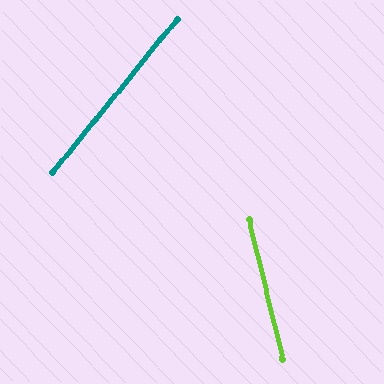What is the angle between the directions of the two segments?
Approximately 53 degrees.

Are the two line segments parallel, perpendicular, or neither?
Neither parallel nor perpendicular — they differ by about 53°.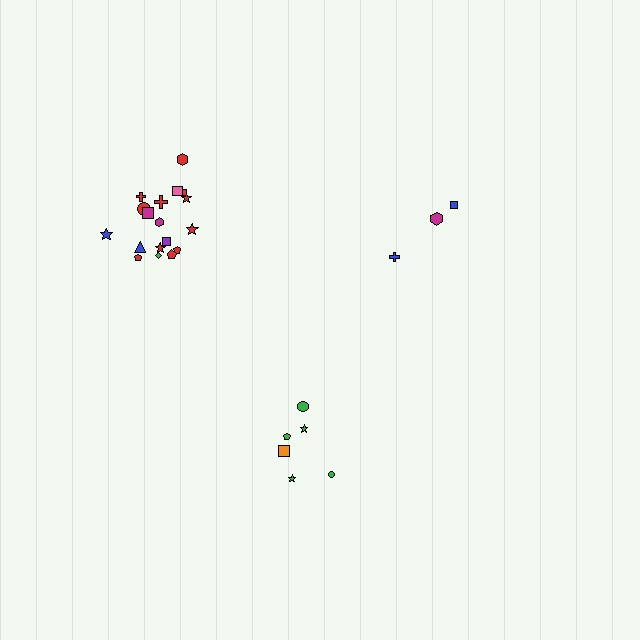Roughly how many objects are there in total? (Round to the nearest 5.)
Roughly 25 objects in total.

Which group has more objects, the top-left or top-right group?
The top-left group.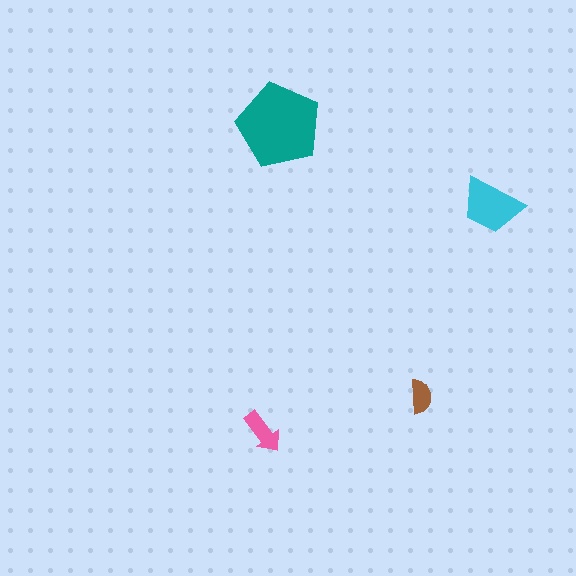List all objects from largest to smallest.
The teal pentagon, the cyan trapezoid, the pink arrow, the brown semicircle.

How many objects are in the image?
There are 4 objects in the image.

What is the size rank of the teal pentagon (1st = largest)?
1st.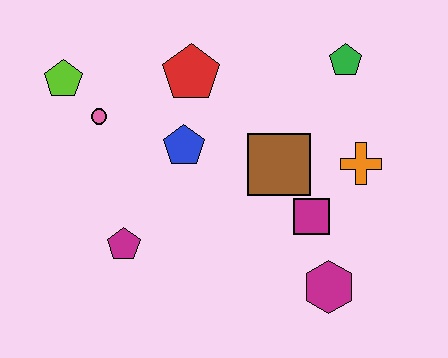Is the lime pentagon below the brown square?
No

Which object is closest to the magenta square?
The brown square is closest to the magenta square.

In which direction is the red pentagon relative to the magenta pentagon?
The red pentagon is above the magenta pentagon.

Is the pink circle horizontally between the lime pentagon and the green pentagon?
Yes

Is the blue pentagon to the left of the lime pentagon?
No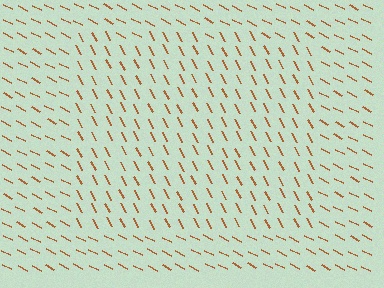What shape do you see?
I see a rectangle.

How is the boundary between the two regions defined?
The boundary is defined purely by a change in line orientation (approximately 35 degrees difference). All lines are the same color and thickness.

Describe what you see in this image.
The image is filled with small brown line segments. A rectangle region in the image has lines oriented differently from the surrounding lines, creating a visible texture boundary.